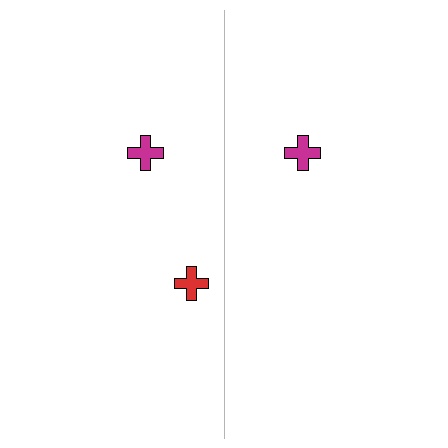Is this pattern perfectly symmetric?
No, the pattern is not perfectly symmetric. A red cross is missing from the right side.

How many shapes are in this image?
There are 3 shapes in this image.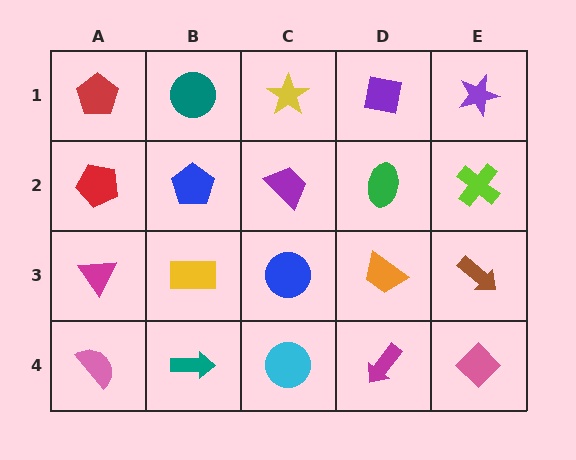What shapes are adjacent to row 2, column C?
A yellow star (row 1, column C), a blue circle (row 3, column C), a blue pentagon (row 2, column B), a green ellipse (row 2, column D).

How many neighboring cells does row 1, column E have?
2.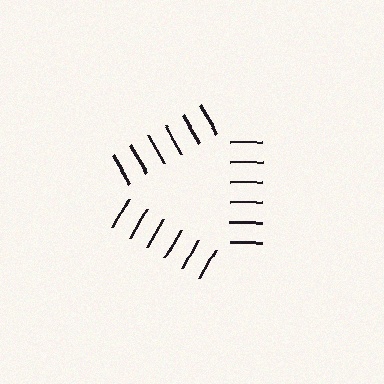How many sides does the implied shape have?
3 sides — the line-ends trace a triangle.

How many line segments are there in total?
18 — 6 along each of the 3 edges.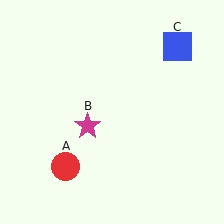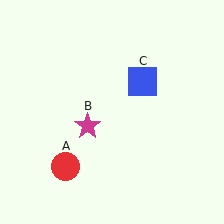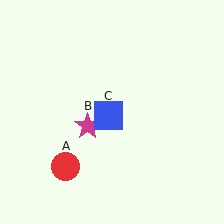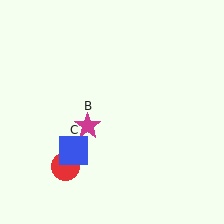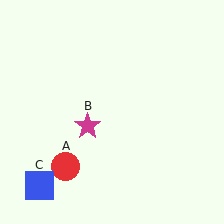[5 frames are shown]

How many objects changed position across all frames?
1 object changed position: blue square (object C).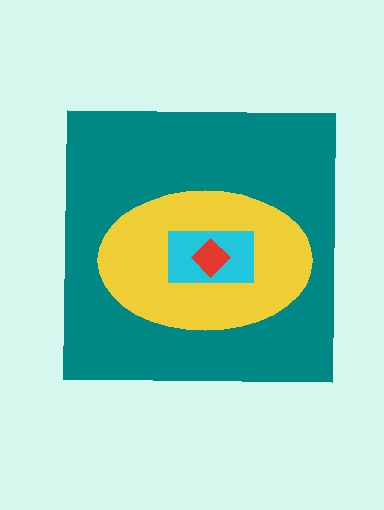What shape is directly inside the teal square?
The yellow ellipse.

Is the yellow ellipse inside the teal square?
Yes.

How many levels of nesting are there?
4.